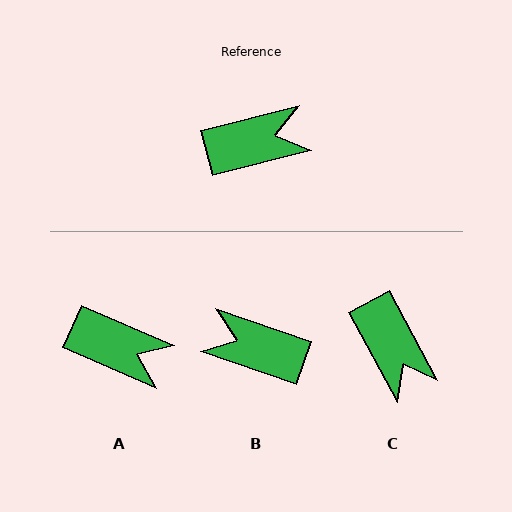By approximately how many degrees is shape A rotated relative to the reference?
Approximately 38 degrees clockwise.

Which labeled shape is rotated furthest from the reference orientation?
B, about 147 degrees away.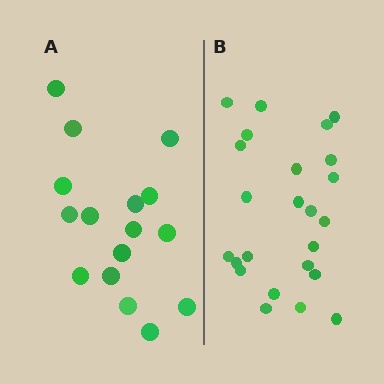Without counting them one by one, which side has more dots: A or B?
Region B (the right region) has more dots.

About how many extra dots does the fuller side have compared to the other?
Region B has roughly 8 or so more dots than region A.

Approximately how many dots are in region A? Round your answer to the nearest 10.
About 20 dots. (The exact count is 16, which rounds to 20.)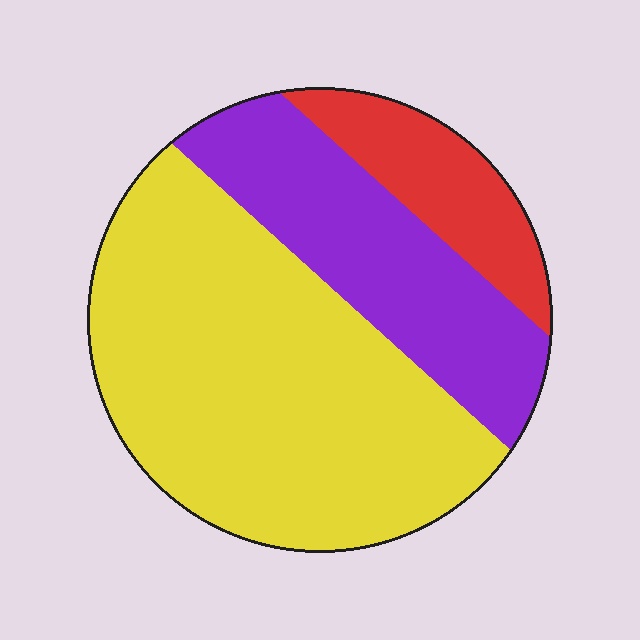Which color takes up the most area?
Yellow, at roughly 60%.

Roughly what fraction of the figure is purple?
Purple takes up between a sixth and a third of the figure.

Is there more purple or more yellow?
Yellow.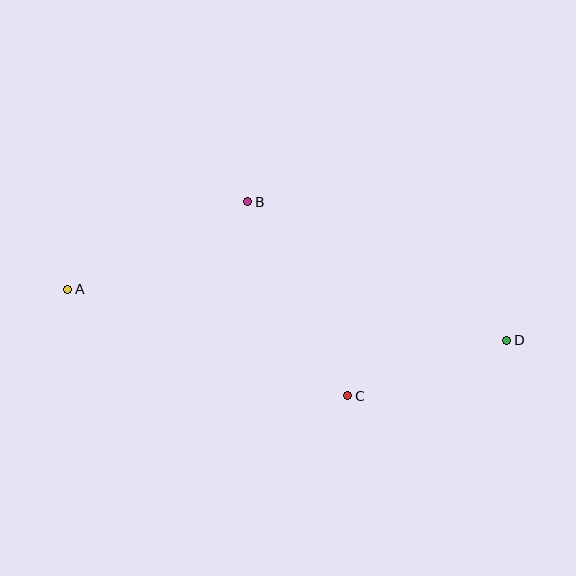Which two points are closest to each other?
Points C and D are closest to each other.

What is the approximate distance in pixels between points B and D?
The distance between B and D is approximately 294 pixels.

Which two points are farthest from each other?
Points A and D are farthest from each other.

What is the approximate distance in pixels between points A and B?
The distance between A and B is approximately 200 pixels.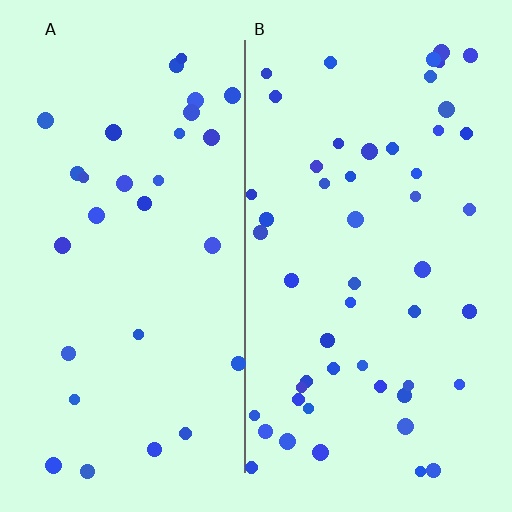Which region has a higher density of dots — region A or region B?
B (the right).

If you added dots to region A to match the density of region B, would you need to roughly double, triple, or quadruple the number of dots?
Approximately double.